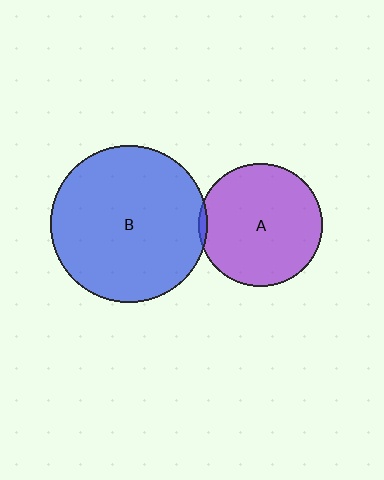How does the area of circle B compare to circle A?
Approximately 1.6 times.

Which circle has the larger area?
Circle B (blue).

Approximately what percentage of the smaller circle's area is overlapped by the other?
Approximately 5%.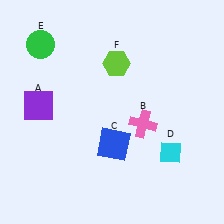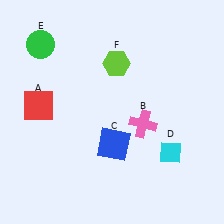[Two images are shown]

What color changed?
The square (A) changed from purple in Image 1 to red in Image 2.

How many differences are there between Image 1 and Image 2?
There is 1 difference between the two images.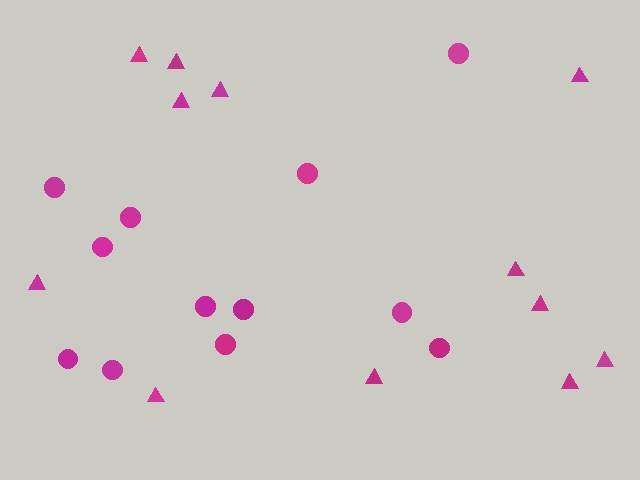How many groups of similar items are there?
There are 2 groups: one group of triangles (12) and one group of circles (12).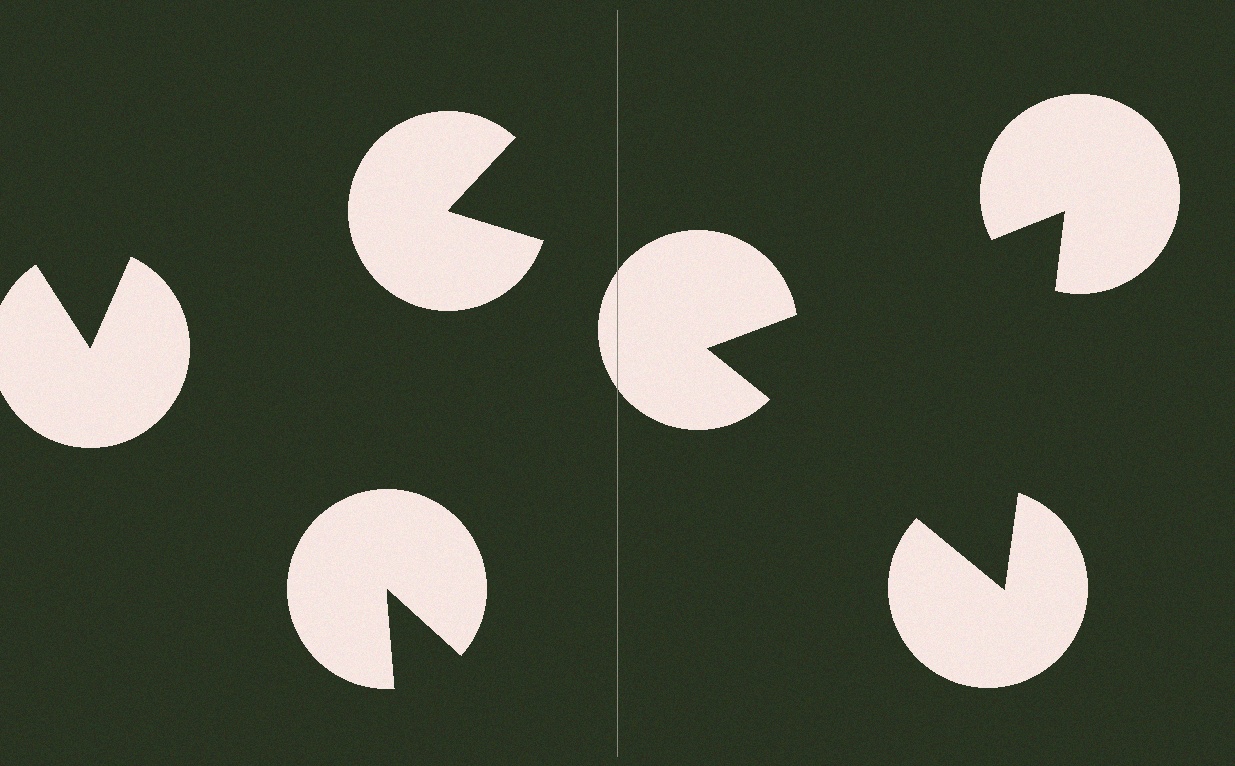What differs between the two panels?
The pac-man discs are positioned identically on both sides; only the wedge orientations differ. On the right they align to a triangle; on the left they are misaligned.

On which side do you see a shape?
An illusory triangle appears on the right side. On the left side the wedge cuts are rotated, so no coherent shape forms.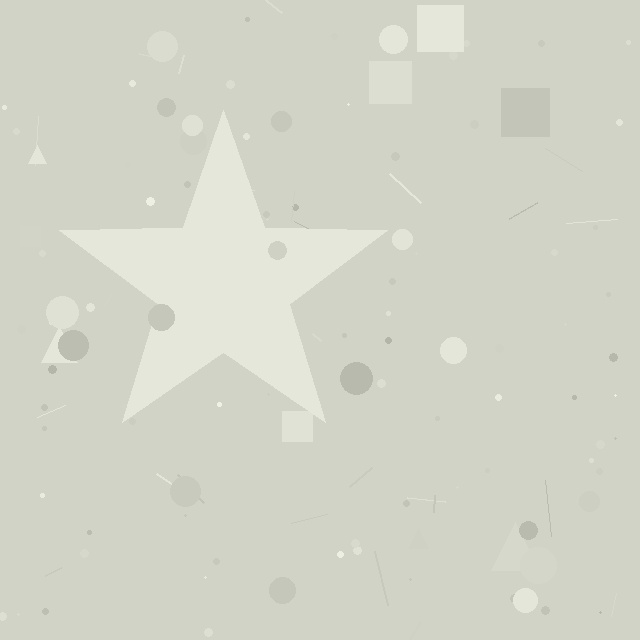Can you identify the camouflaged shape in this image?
The camouflaged shape is a star.